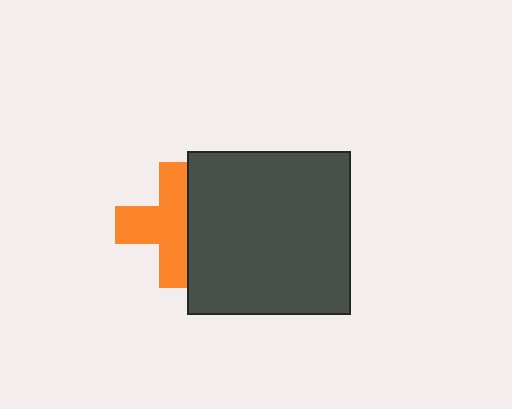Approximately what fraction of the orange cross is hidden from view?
Roughly 36% of the orange cross is hidden behind the dark gray square.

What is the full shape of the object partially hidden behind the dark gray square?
The partially hidden object is an orange cross.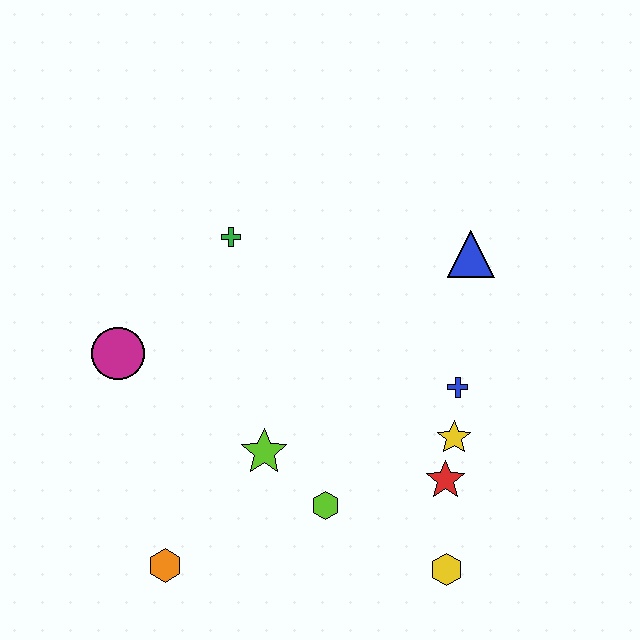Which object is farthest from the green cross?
The yellow hexagon is farthest from the green cross.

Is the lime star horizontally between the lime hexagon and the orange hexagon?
Yes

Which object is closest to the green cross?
The magenta circle is closest to the green cross.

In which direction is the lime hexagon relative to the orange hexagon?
The lime hexagon is to the right of the orange hexagon.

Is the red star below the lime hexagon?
No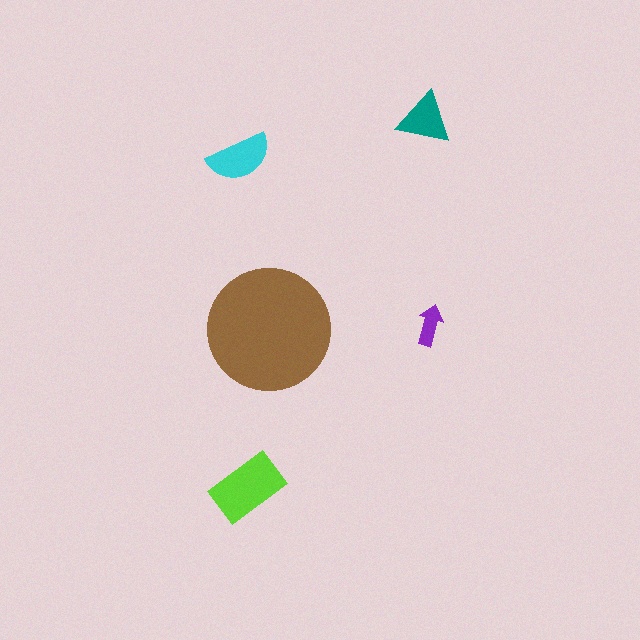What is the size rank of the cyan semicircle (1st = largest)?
3rd.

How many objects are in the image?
There are 5 objects in the image.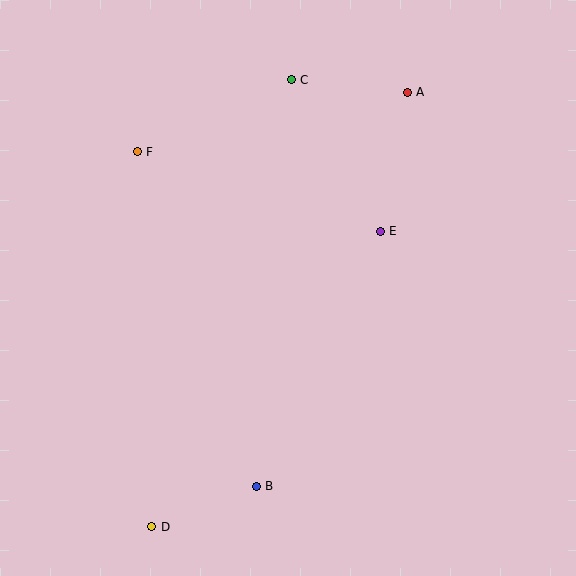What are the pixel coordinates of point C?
Point C is at (291, 80).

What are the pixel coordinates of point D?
Point D is at (152, 527).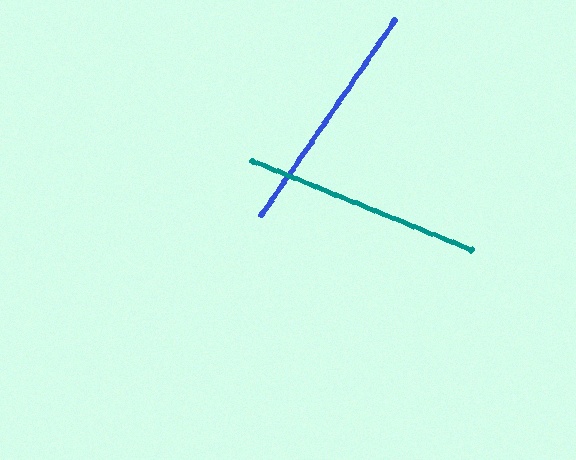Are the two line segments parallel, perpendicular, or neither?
Neither parallel nor perpendicular — they differ by about 78°.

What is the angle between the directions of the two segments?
Approximately 78 degrees.